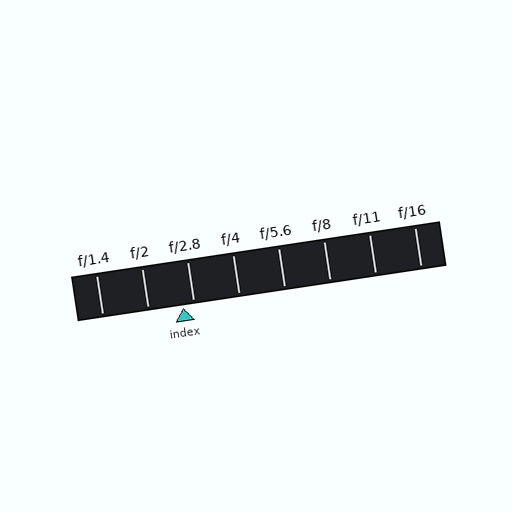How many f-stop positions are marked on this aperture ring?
There are 8 f-stop positions marked.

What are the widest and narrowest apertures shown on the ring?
The widest aperture shown is f/1.4 and the narrowest is f/16.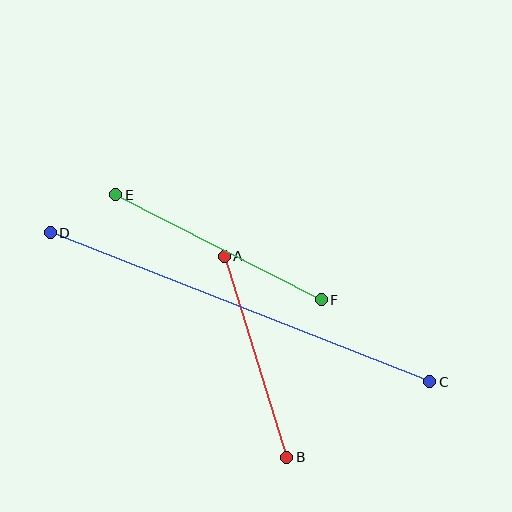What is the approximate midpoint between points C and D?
The midpoint is at approximately (240, 307) pixels.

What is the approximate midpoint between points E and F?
The midpoint is at approximately (219, 247) pixels.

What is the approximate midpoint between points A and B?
The midpoint is at approximately (256, 357) pixels.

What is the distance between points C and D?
The distance is approximately 407 pixels.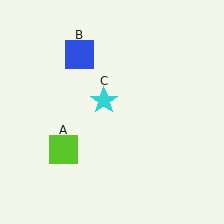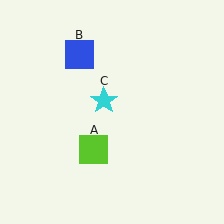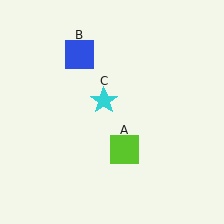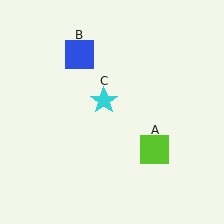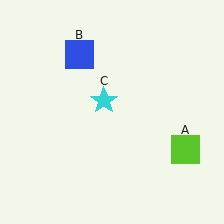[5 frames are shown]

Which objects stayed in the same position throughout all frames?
Blue square (object B) and cyan star (object C) remained stationary.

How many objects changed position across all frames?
1 object changed position: lime square (object A).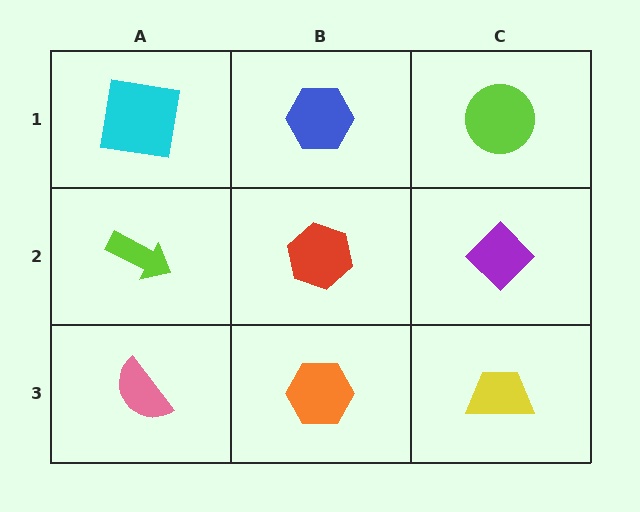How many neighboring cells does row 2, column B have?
4.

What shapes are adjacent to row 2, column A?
A cyan square (row 1, column A), a pink semicircle (row 3, column A), a red hexagon (row 2, column B).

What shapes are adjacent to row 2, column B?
A blue hexagon (row 1, column B), an orange hexagon (row 3, column B), a lime arrow (row 2, column A), a purple diamond (row 2, column C).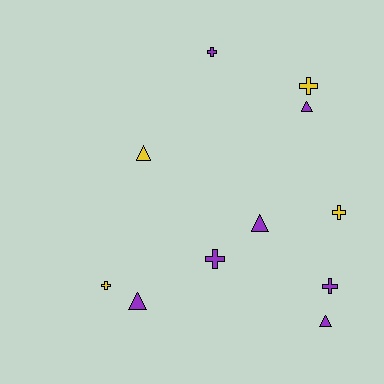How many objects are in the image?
There are 11 objects.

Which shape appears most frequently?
Cross, with 6 objects.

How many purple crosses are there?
There are 3 purple crosses.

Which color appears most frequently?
Purple, with 7 objects.